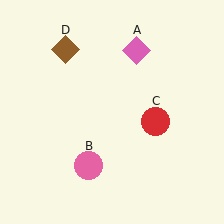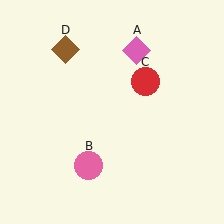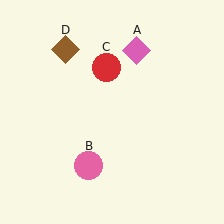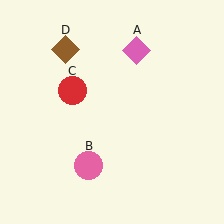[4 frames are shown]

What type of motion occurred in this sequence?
The red circle (object C) rotated counterclockwise around the center of the scene.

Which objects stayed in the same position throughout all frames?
Pink diamond (object A) and pink circle (object B) and brown diamond (object D) remained stationary.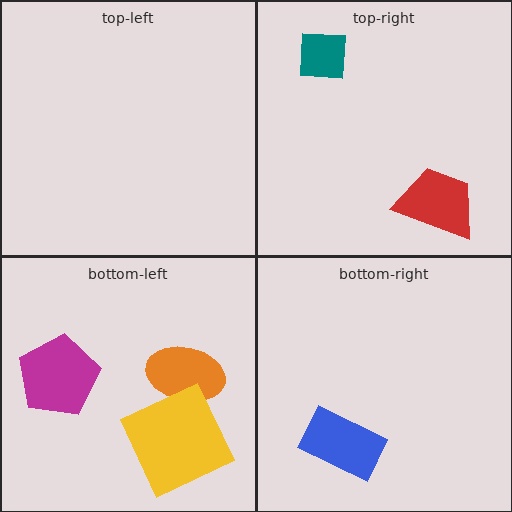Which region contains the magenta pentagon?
The bottom-left region.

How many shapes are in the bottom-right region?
1.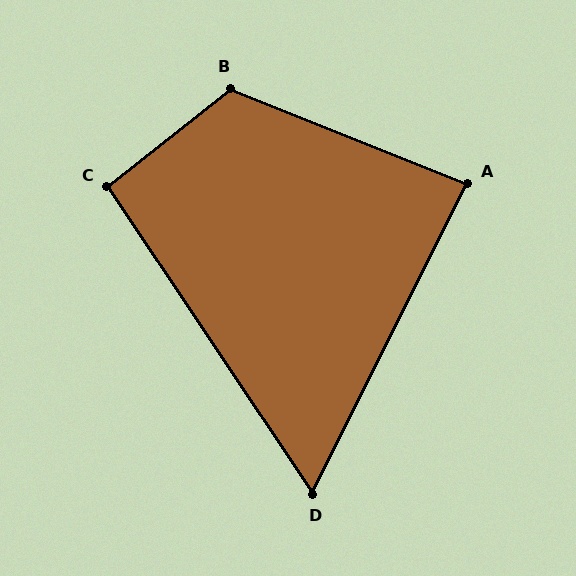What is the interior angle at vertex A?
Approximately 85 degrees (approximately right).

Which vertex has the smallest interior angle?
D, at approximately 60 degrees.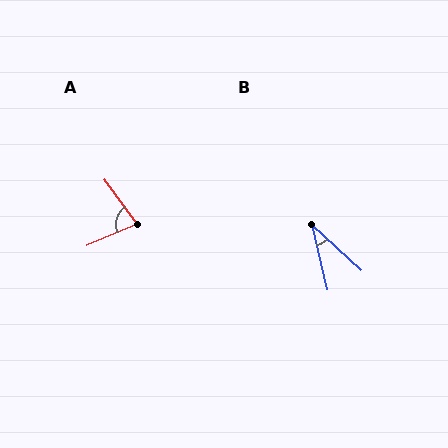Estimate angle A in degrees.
Approximately 77 degrees.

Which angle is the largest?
A, at approximately 77 degrees.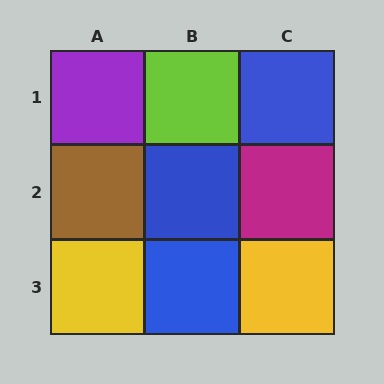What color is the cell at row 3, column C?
Yellow.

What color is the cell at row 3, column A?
Yellow.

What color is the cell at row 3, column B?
Blue.